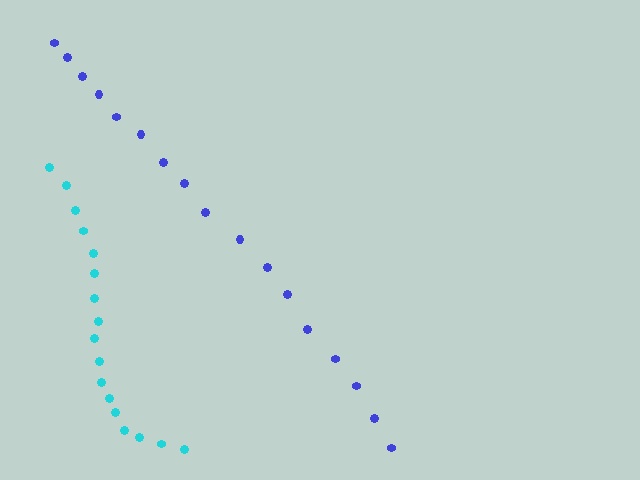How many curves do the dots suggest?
There are 2 distinct paths.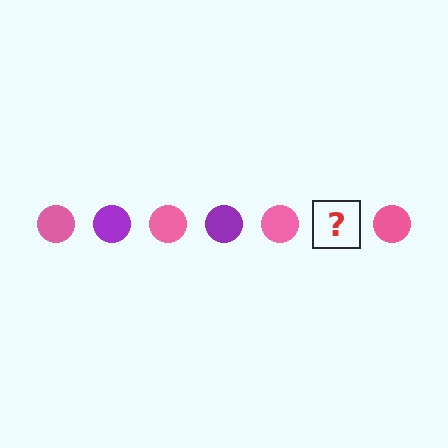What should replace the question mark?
The question mark should be replaced with a purple circle.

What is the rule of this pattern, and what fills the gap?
The rule is that the pattern cycles through pink, purple circles. The gap should be filled with a purple circle.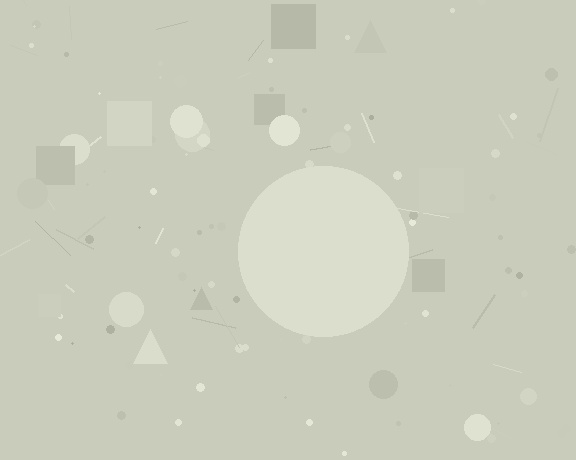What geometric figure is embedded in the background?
A circle is embedded in the background.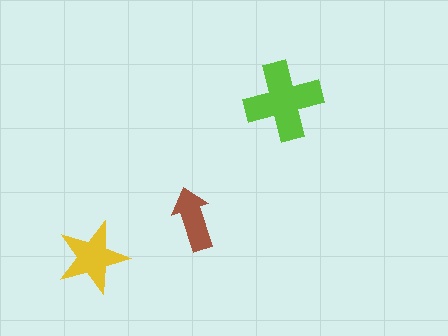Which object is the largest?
The lime cross.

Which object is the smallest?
The brown arrow.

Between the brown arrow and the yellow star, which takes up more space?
The yellow star.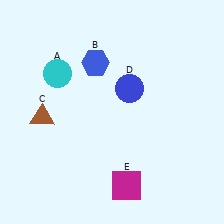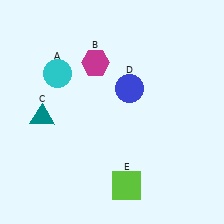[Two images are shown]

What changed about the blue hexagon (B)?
In Image 1, B is blue. In Image 2, it changed to magenta.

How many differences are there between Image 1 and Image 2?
There are 3 differences between the two images.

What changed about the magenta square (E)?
In Image 1, E is magenta. In Image 2, it changed to lime.